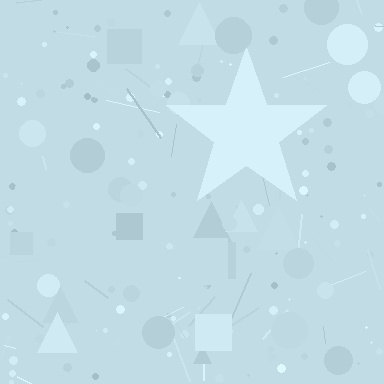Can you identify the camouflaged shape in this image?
The camouflaged shape is a star.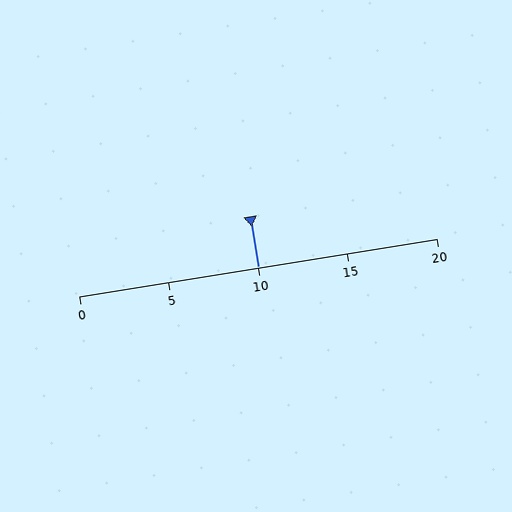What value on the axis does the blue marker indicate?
The marker indicates approximately 10.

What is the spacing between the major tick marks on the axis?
The major ticks are spaced 5 apart.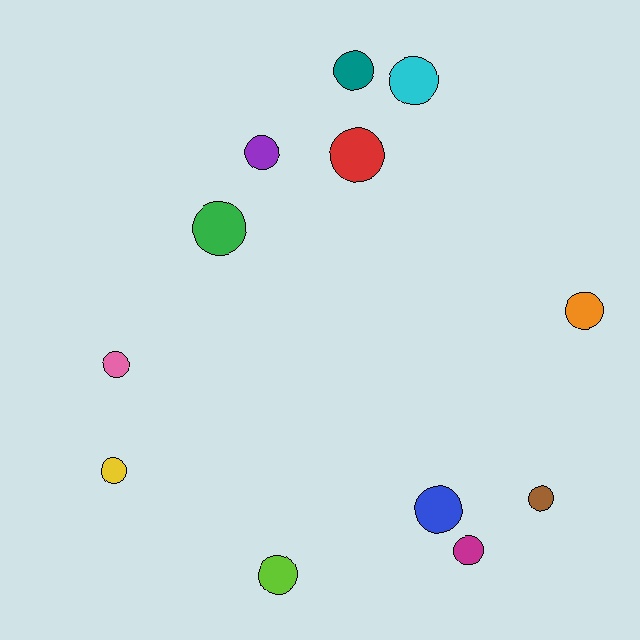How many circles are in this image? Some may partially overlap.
There are 12 circles.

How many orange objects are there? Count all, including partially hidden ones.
There is 1 orange object.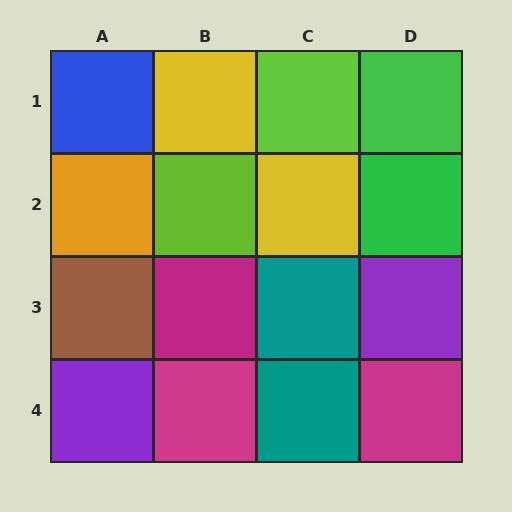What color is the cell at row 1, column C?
Lime.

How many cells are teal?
2 cells are teal.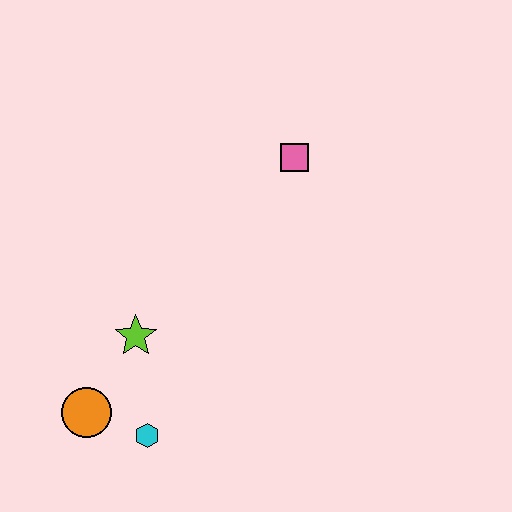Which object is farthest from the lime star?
The pink square is farthest from the lime star.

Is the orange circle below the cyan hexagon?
No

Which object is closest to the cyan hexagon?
The orange circle is closest to the cyan hexagon.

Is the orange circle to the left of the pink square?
Yes